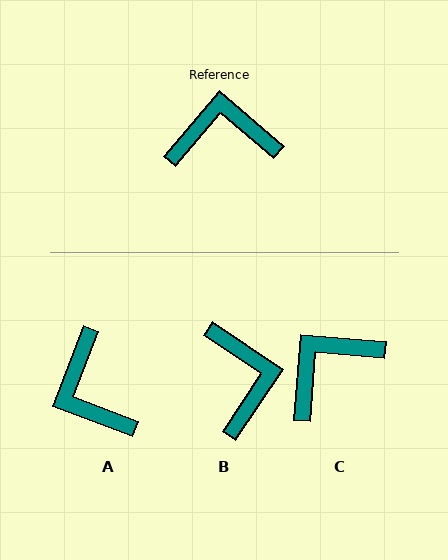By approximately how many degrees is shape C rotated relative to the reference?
Approximately 36 degrees counter-clockwise.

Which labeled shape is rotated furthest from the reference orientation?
A, about 110 degrees away.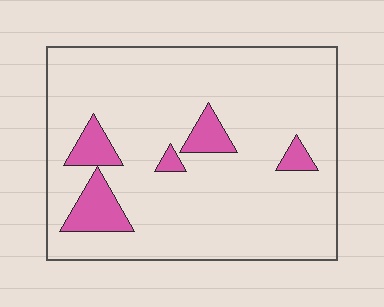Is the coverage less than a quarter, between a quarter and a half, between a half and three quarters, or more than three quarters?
Less than a quarter.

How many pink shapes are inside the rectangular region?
5.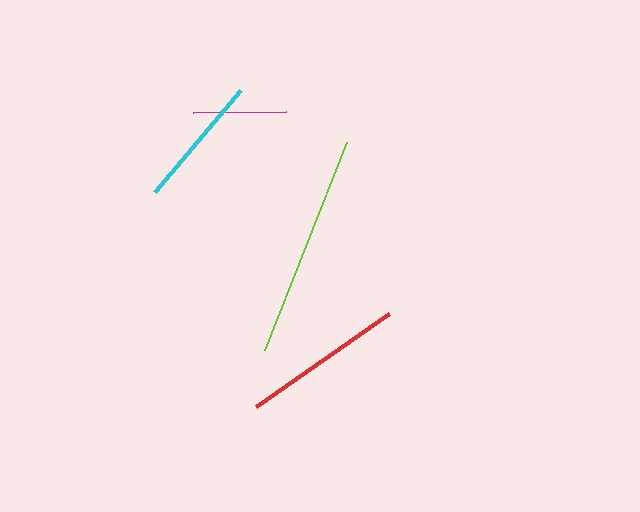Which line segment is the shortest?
The magenta line is the shortest at approximately 93 pixels.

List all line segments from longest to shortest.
From longest to shortest: lime, red, cyan, magenta.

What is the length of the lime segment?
The lime segment is approximately 224 pixels long.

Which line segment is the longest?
The lime line is the longest at approximately 224 pixels.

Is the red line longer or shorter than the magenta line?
The red line is longer than the magenta line.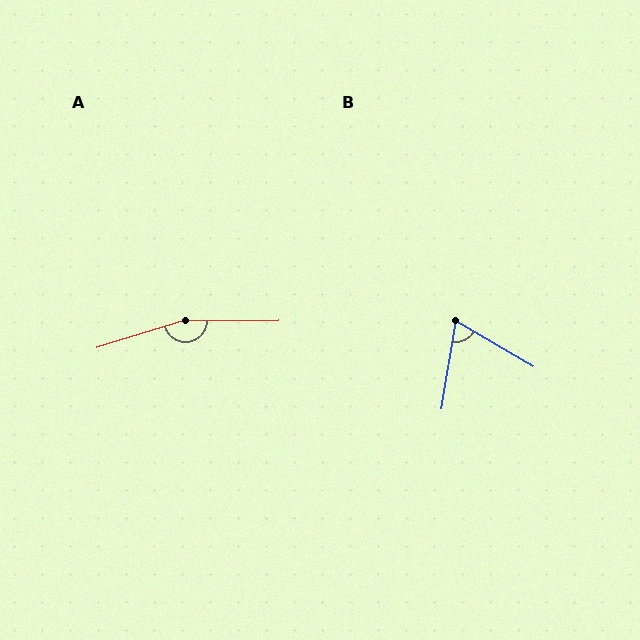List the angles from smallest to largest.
B (69°), A (163°).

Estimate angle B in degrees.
Approximately 69 degrees.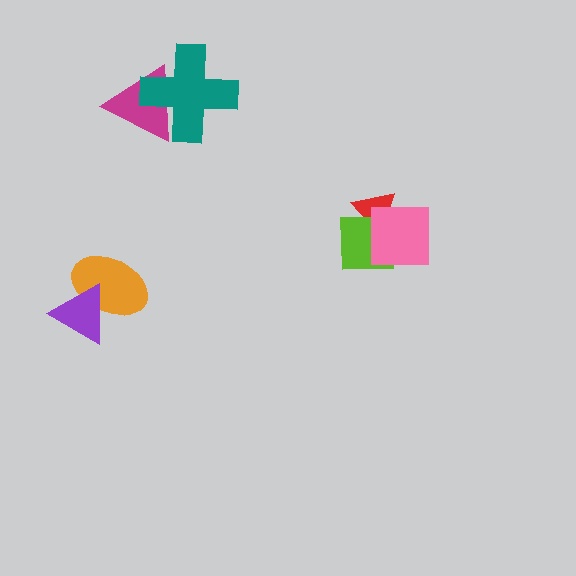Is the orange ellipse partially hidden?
Yes, it is partially covered by another shape.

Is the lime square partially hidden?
Yes, it is partially covered by another shape.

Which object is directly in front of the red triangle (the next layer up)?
The lime square is directly in front of the red triangle.